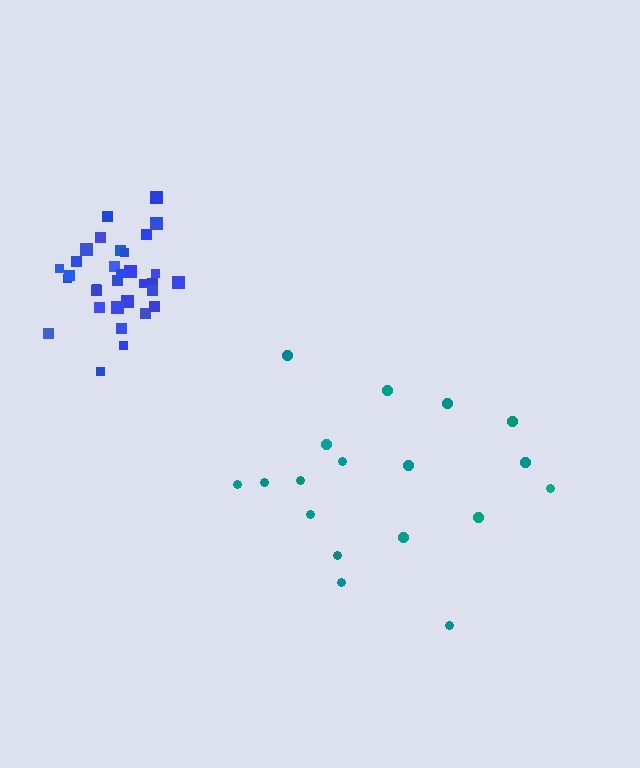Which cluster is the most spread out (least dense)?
Teal.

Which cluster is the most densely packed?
Blue.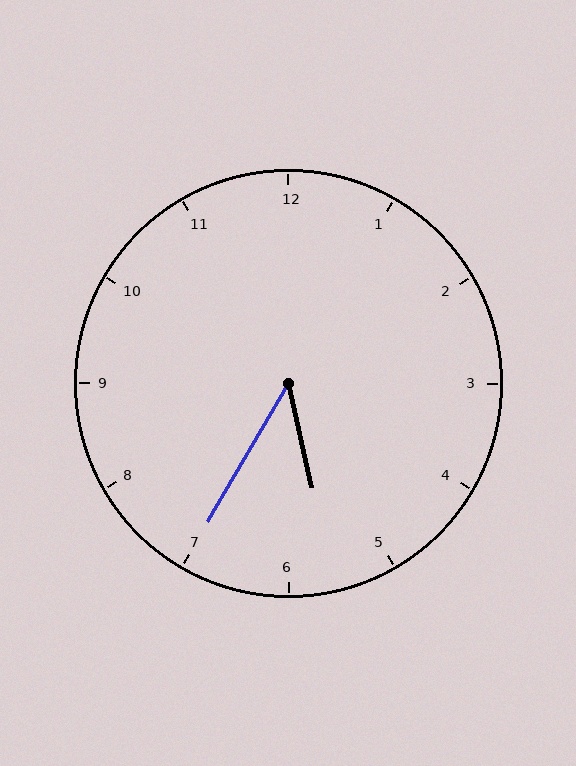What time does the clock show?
5:35.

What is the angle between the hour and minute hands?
Approximately 42 degrees.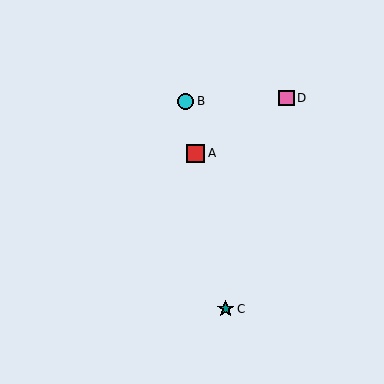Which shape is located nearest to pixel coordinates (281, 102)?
The pink square (labeled D) at (286, 98) is nearest to that location.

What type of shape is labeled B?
Shape B is a cyan circle.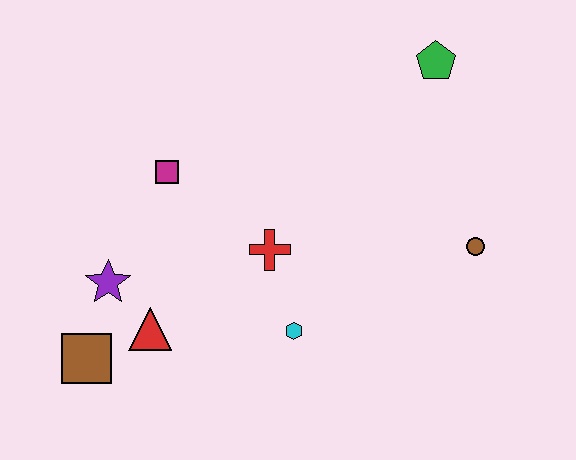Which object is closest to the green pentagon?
The brown circle is closest to the green pentagon.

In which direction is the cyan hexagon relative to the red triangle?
The cyan hexagon is to the right of the red triangle.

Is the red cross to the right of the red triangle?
Yes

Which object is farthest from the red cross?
The green pentagon is farthest from the red cross.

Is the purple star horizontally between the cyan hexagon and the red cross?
No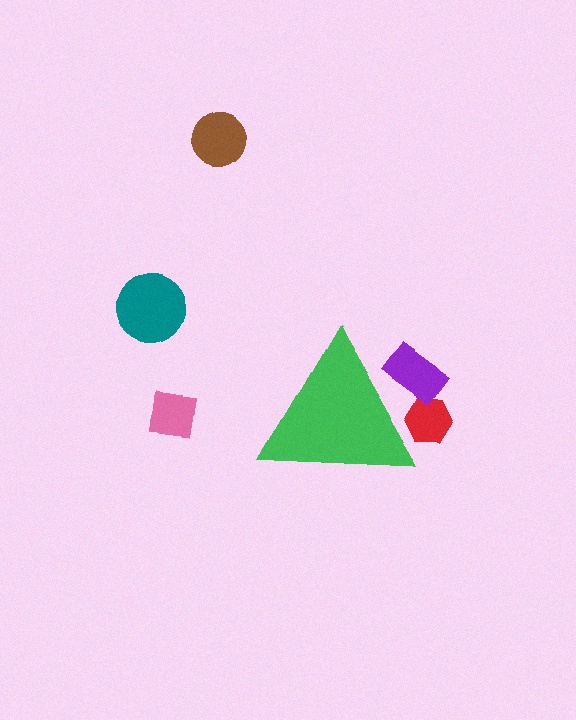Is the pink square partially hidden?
No, the pink square is fully visible.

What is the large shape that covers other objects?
A green triangle.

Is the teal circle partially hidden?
No, the teal circle is fully visible.